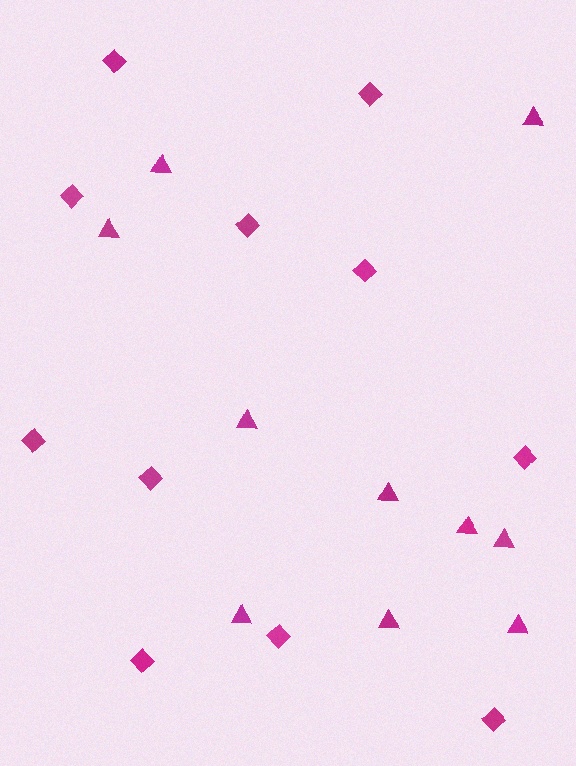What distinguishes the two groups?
There are 2 groups: one group of triangles (10) and one group of diamonds (11).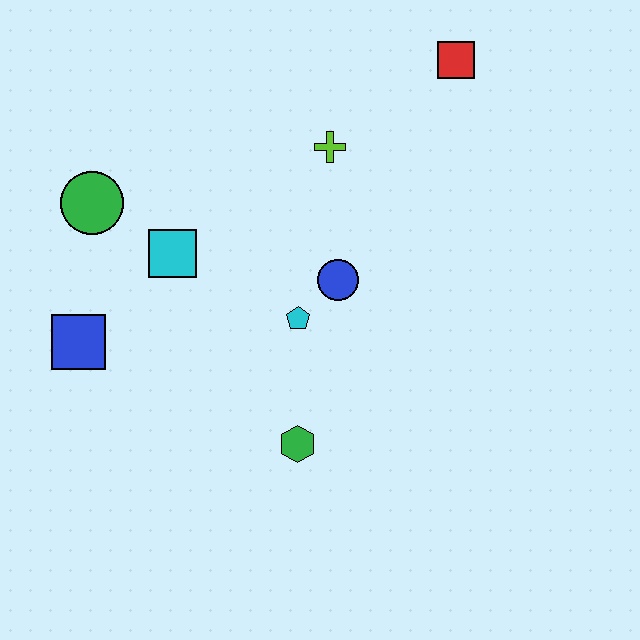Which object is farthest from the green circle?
The red square is farthest from the green circle.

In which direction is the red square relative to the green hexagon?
The red square is above the green hexagon.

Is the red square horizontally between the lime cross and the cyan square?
No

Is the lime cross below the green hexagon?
No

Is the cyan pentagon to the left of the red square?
Yes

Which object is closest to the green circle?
The cyan square is closest to the green circle.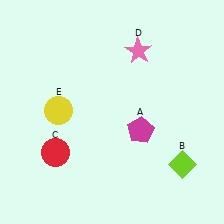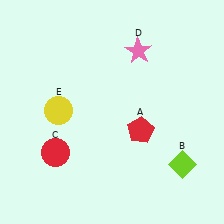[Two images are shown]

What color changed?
The pentagon (A) changed from magenta in Image 1 to red in Image 2.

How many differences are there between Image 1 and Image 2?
There is 1 difference between the two images.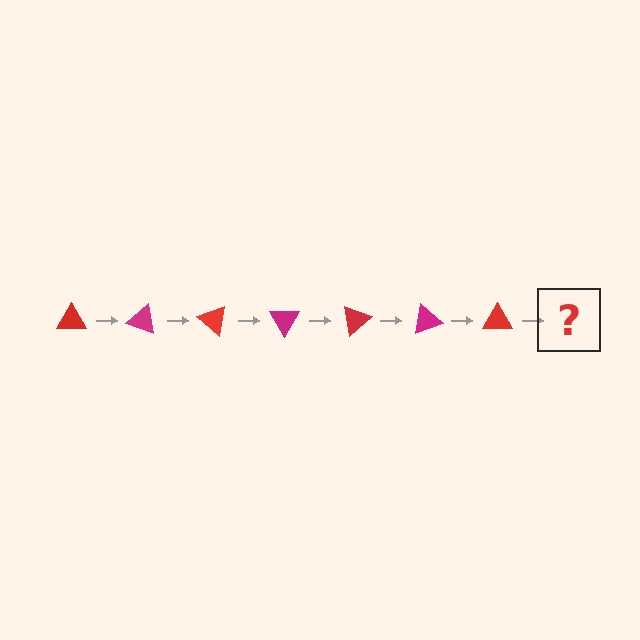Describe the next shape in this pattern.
It should be a magenta triangle, rotated 140 degrees from the start.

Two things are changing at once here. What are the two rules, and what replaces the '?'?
The two rules are that it rotates 20 degrees each step and the color cycles through red and magenta. The '?' should be a magenta triangle, rotated 140 degrees from the start.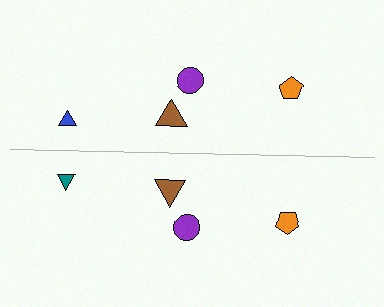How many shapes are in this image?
There are 8 shapes in this image.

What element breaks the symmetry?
The teal triangle on the bottom side breaks the symmetry — its mirror counterpart is blue.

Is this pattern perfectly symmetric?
No, the pattern is not perfectly symmetric. The teal triangle on the bottom side breaks the symmetry — its mirror counterpart is blue.